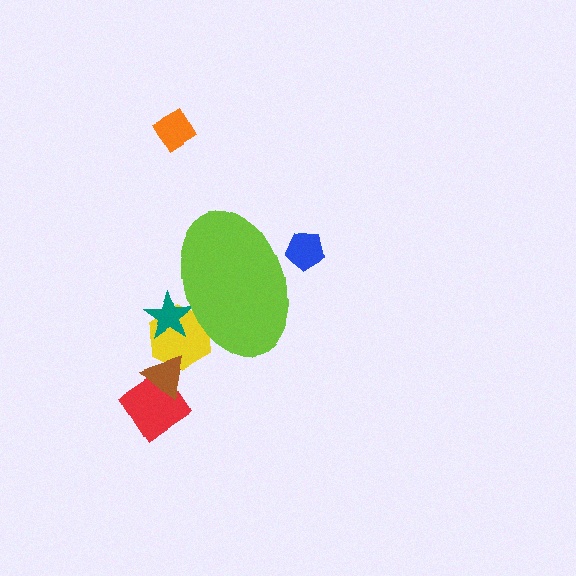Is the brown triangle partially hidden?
No, the brown triangle is fully visible.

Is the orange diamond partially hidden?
No, the orange diamond is fully visible.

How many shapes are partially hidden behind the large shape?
3 shapes are partially hidden.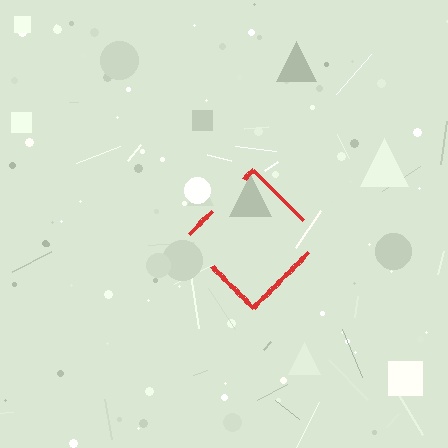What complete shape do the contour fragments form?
The contour fragments form a diamond.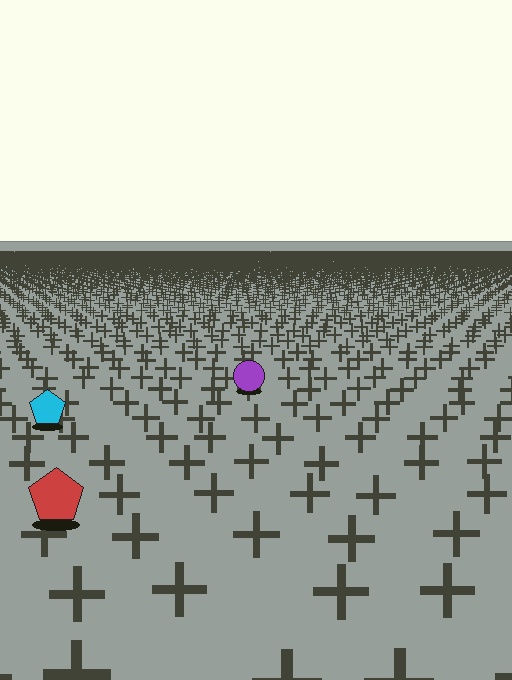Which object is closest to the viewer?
The red pentagon is closest. The texture marks near it are larger and more spread out.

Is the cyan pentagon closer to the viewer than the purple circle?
Yes. The cyan pentagon is closer — you can tell from the texture gradient: the ground texture is coarser near it.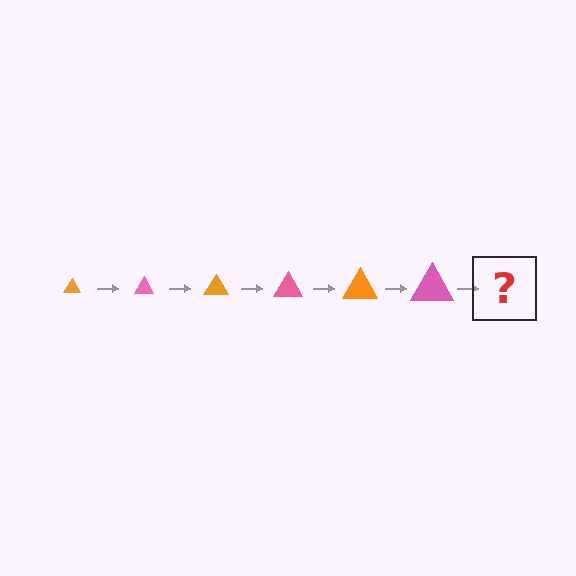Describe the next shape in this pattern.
It should be an orange triangle, larger than the previous one.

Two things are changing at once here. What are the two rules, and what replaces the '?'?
The two rules are that the triangle grows larger each step and the color cycles through orange and pink. The '?' should be an orange triangle, larger than the previous one.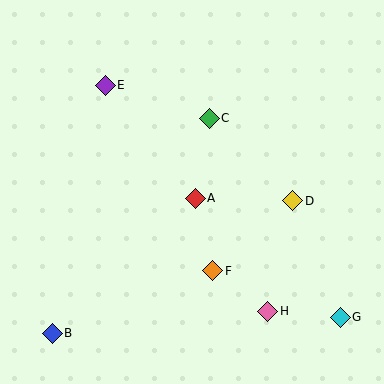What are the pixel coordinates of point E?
Point E is at (105, 85).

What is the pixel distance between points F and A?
The distance between F and A is 75 pixels.